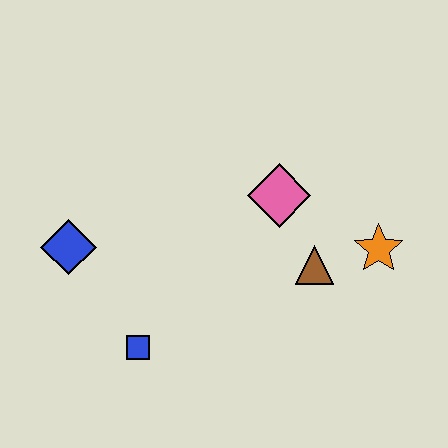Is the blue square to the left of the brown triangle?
Yes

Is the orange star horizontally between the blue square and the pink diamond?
No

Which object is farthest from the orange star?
The blue diamond is farthest from the orange star.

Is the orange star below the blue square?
No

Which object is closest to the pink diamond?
The brown triangle is closest to the pink diamond.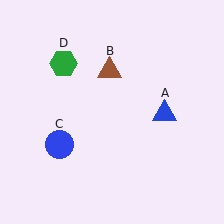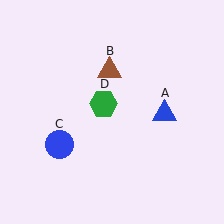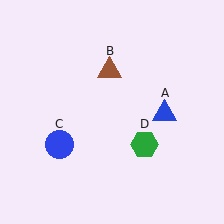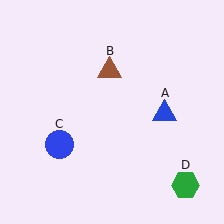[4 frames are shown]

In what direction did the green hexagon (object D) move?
The green hexagon (object D) moved down and to the right.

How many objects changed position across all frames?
1 object changed position: green hexagon (object D).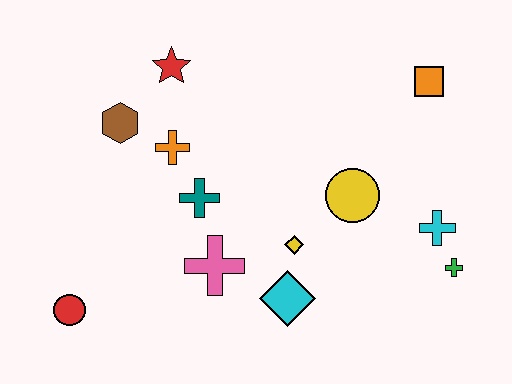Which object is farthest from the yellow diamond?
The red circle is farthest from the yellow diamond.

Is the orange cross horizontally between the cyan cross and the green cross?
No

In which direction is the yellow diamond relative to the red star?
The yellow diamond is below the red star.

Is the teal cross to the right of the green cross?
No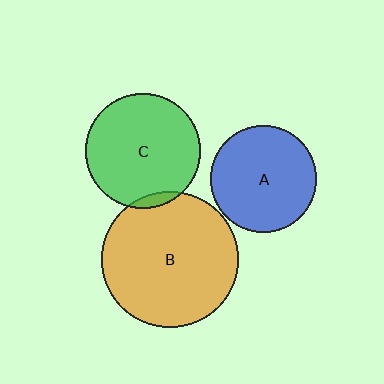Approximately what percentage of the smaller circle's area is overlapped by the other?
Approximately 5%.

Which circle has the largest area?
Circle B (orange).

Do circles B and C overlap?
Yes.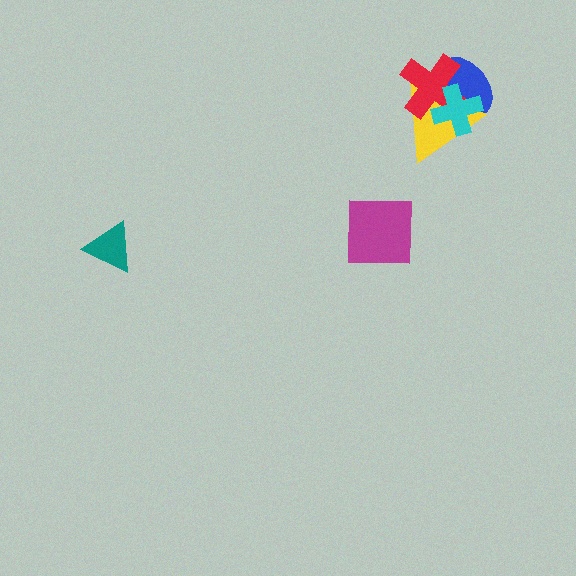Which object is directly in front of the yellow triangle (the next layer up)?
The red cross is directly in front of the yellow triangle.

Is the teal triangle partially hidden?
No, no other shape covers it.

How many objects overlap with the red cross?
3 objects overlap with the red cross.